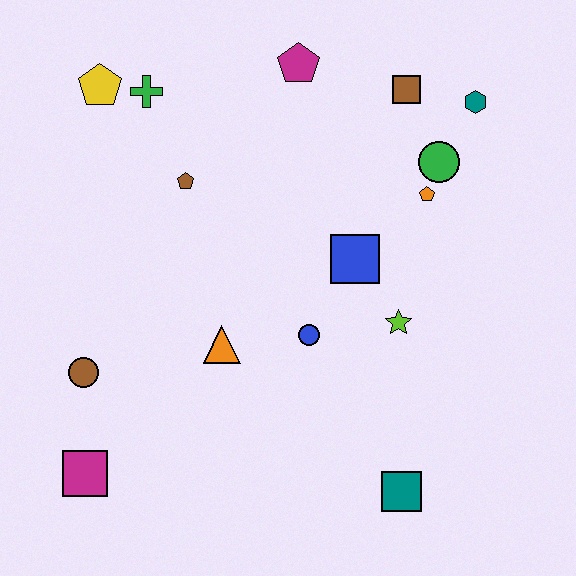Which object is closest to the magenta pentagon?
The brown square is closest to the magenta pentagon.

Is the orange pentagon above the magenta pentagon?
No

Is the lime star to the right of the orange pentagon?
No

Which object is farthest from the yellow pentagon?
The teal square is farthest from the yellow pentagon.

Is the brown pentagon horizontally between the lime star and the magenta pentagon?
No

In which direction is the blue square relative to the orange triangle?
The blue square is to the right of the orange triangle.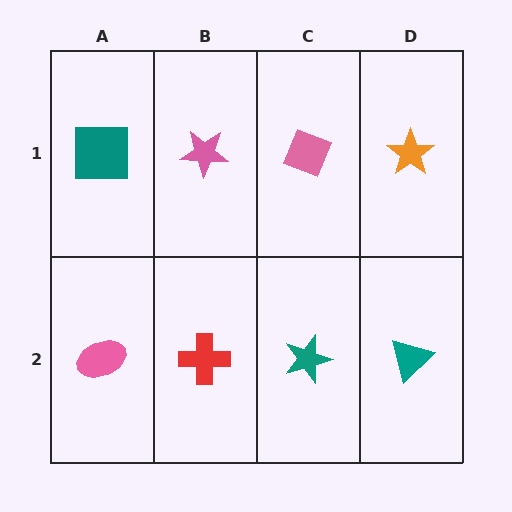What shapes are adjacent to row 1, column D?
A teal triangle (row 2, column D), a pink diamond (row 1, column C).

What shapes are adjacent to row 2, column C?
A pink diamond (row 1, column C), a red cross (row 2, column B), a teal triangle (row 2, column D).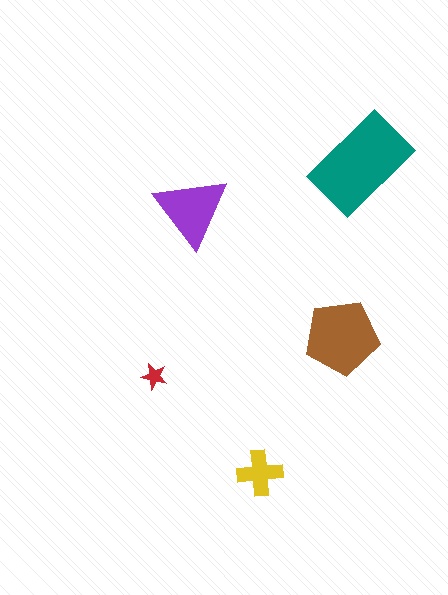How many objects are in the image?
There are 5 objects in the image.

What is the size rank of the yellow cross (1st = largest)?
4th.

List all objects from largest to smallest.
The teal rectangle, the brown pentagon, the purple triangle, the yellow cross, the red star.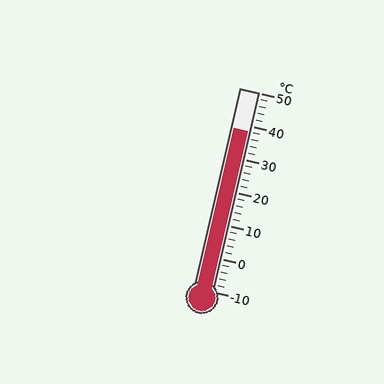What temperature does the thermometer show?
The thermometer shows approximately 38°C.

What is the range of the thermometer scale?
The thermometer scale ranges from -10°C to 50°C.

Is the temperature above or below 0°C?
The temperature is above 0°C.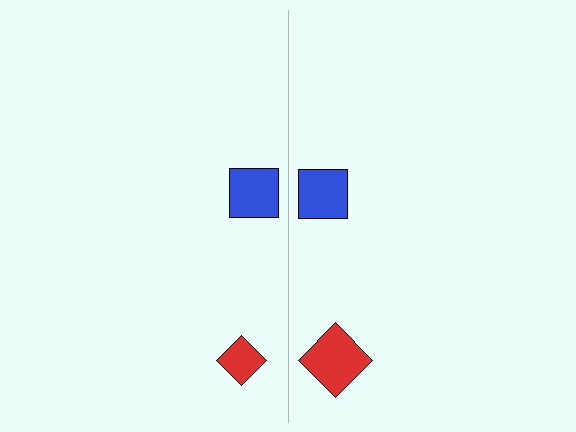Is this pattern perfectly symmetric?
No, the pattern is not perfectly symmetric. The red diamond on the right side has a different size than its mirror counterpart.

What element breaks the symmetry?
The red diamond on the right side has a different size than its mirror counterpart.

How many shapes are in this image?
There are 4 shapes in this image.